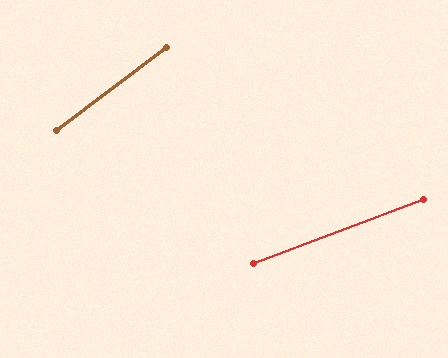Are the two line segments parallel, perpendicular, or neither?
Neither parallel nor perpendicular — they differ by about 17°.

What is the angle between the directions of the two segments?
Approximately 17 degrees.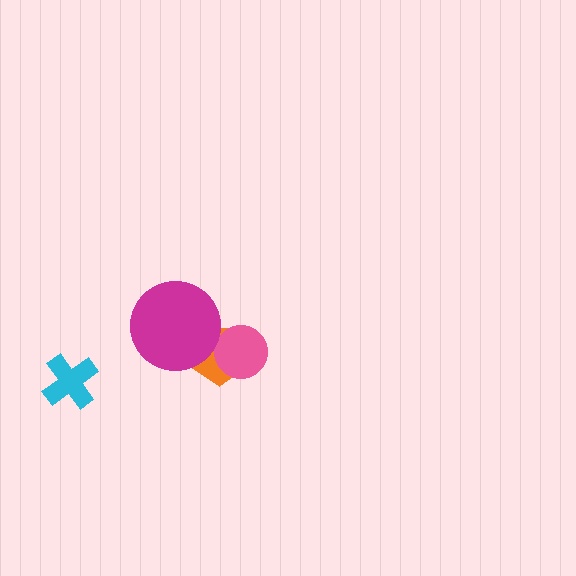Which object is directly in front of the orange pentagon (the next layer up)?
The pink circle is directly in front of the orange pentagon.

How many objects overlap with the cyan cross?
0 objects overlap with the cyan cross.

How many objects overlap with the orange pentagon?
2 objects overlap with the orange pentagon.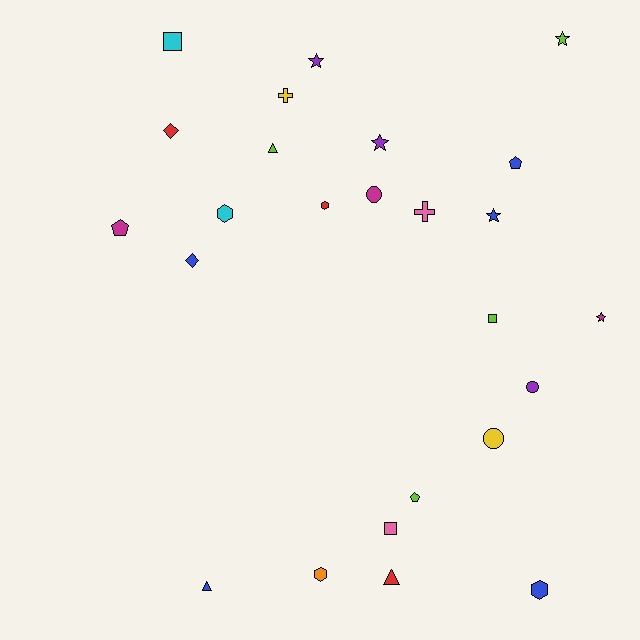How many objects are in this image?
There are 25 objects.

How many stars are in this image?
There are 5 stars.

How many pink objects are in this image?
There are 2 pink objects.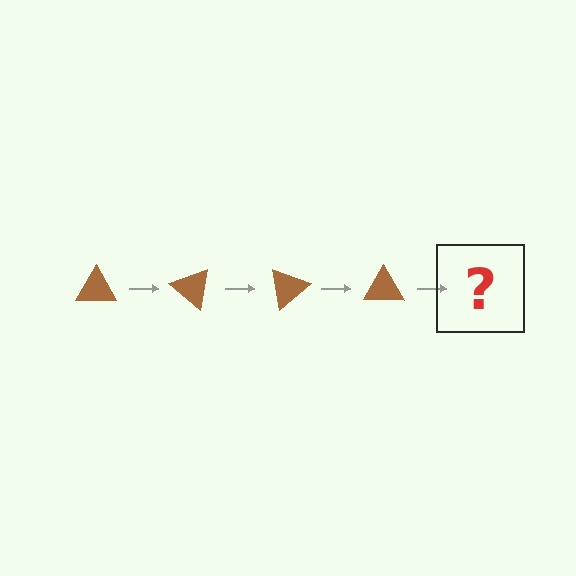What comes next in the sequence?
The next element should be a brown triangle rotated 160 degrees.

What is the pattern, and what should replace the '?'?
The pattern is that the triangle rotates 40 degrees each step. The '?' should be a brown triangle rotated 160 degrees.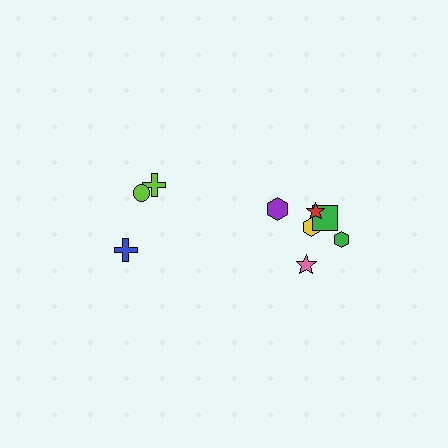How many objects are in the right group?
There are 6 objects.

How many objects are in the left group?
There are 3 objects.